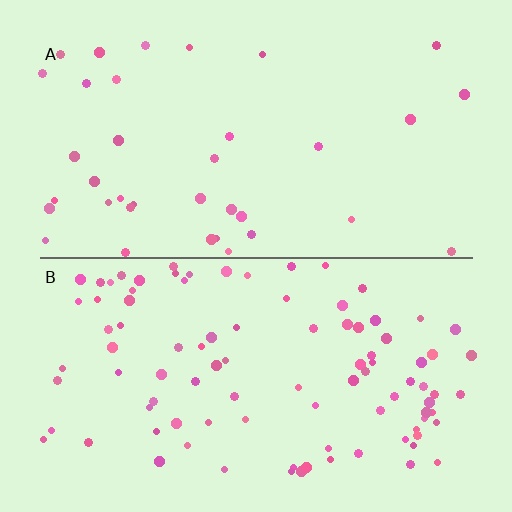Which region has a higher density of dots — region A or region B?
B (the bottom).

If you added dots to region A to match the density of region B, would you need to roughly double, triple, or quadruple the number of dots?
Approximately triple.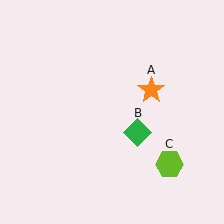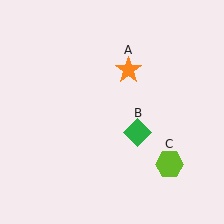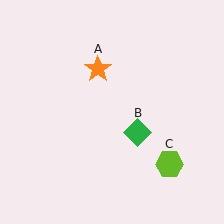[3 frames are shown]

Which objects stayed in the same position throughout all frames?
Green diamond (object B) and lime hexagon (object C) remained stationary.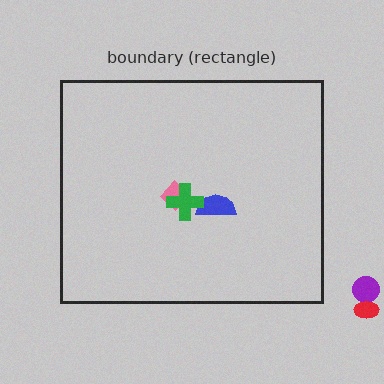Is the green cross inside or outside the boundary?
Inside.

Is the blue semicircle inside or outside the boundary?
Inside.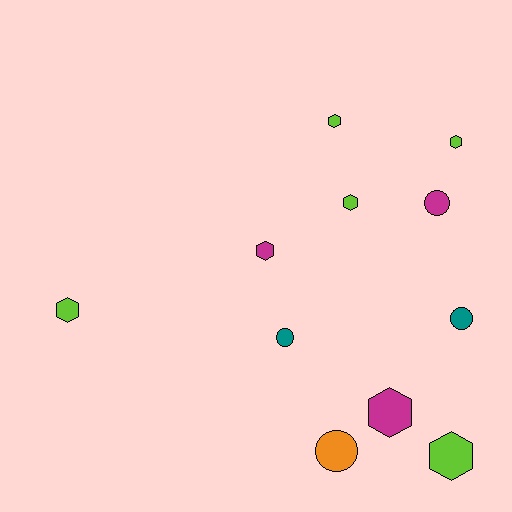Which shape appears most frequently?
Hexagon, with 7 objects.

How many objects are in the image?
There are 11 objects.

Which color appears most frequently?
Lime, with 5 objects.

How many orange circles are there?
There is 1 orange circle.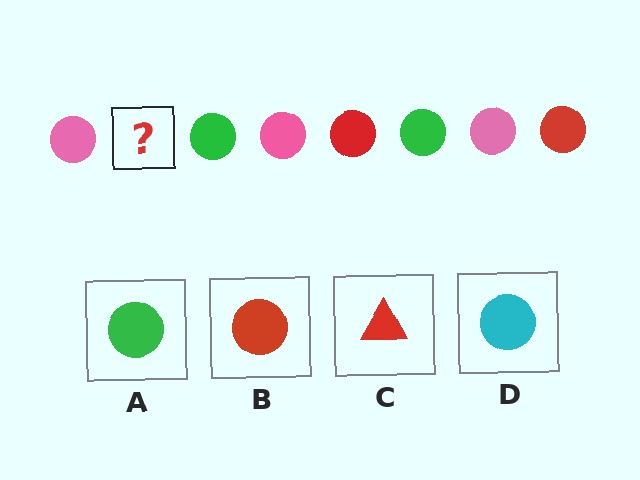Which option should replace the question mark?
Option B.